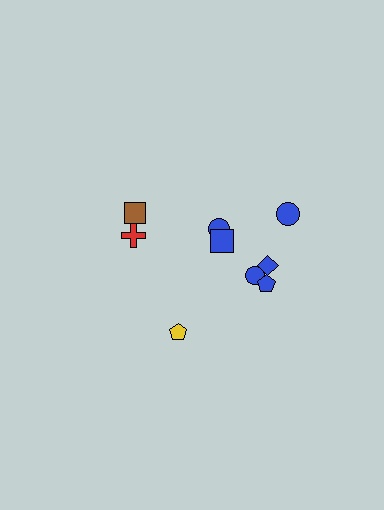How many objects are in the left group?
There are 3 objects.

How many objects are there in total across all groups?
There are 9 objects.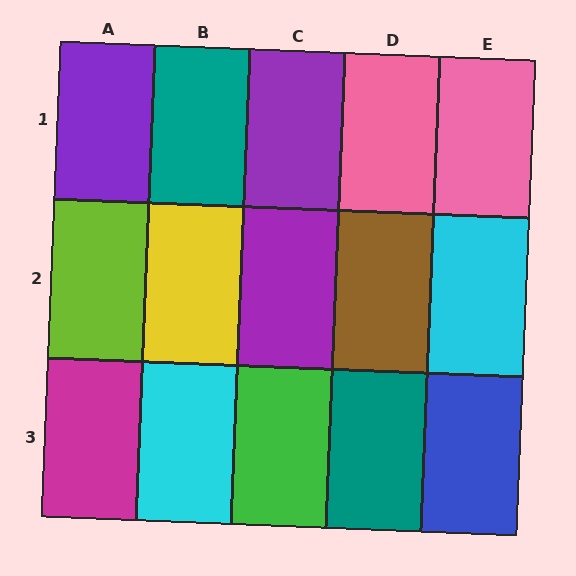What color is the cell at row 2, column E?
Cyan.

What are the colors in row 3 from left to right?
Magenta, cyan, green, teal, blue.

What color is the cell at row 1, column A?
Purple.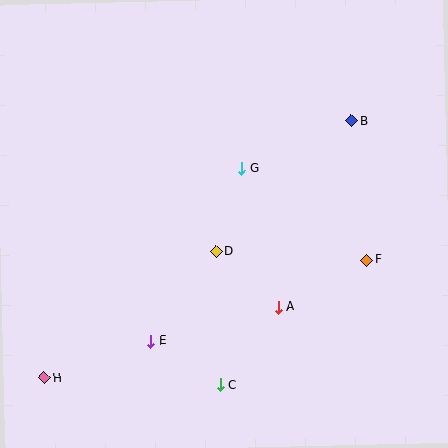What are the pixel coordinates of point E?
Point E is at (150, 341).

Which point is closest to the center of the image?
Point D at (216, 251) is closest to the center.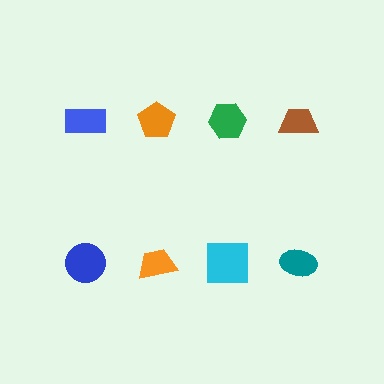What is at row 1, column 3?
A green hexagon.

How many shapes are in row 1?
4 shapes.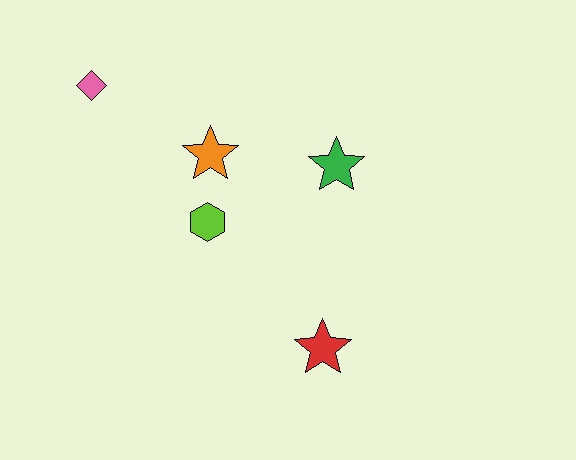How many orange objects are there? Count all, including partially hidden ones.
There is 1 orange object.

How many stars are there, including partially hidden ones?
There are 3 stars.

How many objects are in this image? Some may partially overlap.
There are 5 objects.